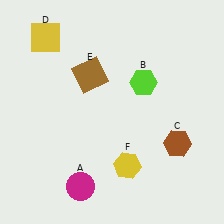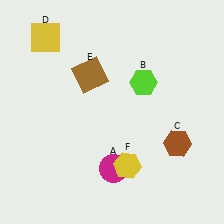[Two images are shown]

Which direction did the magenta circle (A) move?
The magenta circle (A) moved right.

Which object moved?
The magenta circle (A) moved right.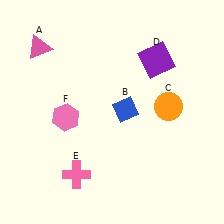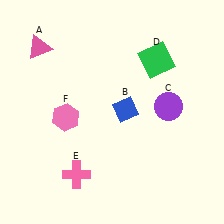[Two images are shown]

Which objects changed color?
C changed from orange to purple. D changed from purple to green.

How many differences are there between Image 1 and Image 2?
There are 2 differences between the two images.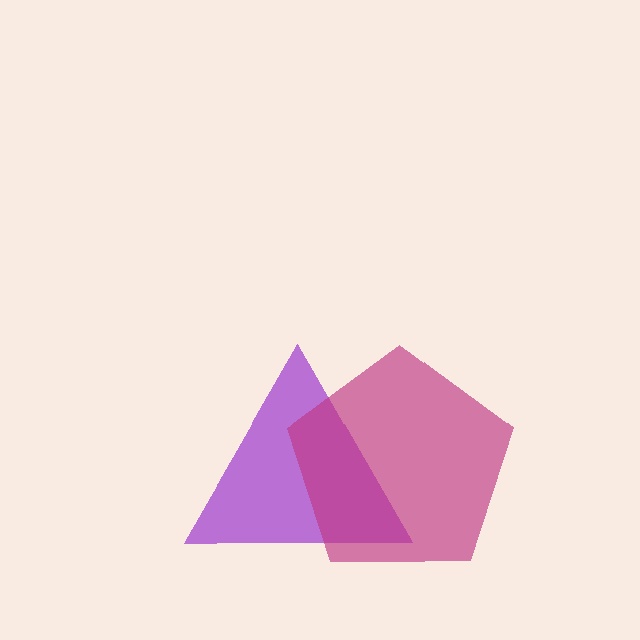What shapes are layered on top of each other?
The layered shapes are: a purple triangle, a magenta pentagon.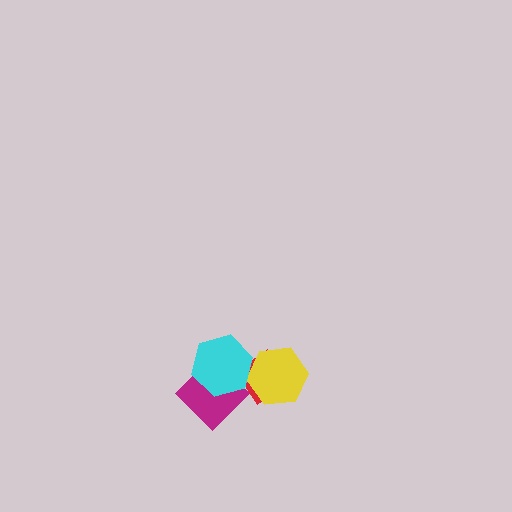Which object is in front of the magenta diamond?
The cyan hexagon is in front of the magenta diamond.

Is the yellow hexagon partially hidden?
Yes, it is partially covered by another shape.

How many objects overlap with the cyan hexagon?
3 objects overlap with the cyan hexagon.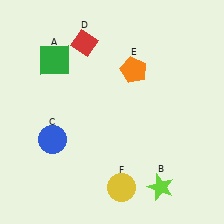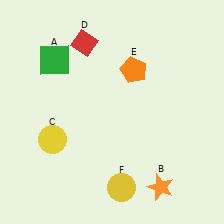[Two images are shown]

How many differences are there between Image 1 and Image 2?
There are 2 differences between the two images.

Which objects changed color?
B changed from lime to orange. C changed from blue to yellow.